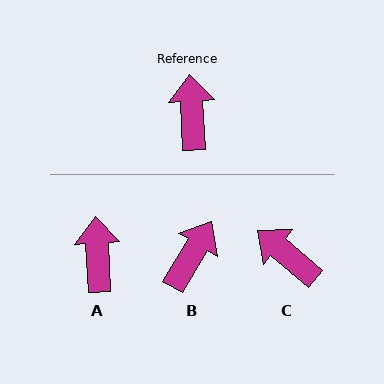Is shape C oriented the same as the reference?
No, it is off by about 47 degrees.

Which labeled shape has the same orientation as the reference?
A.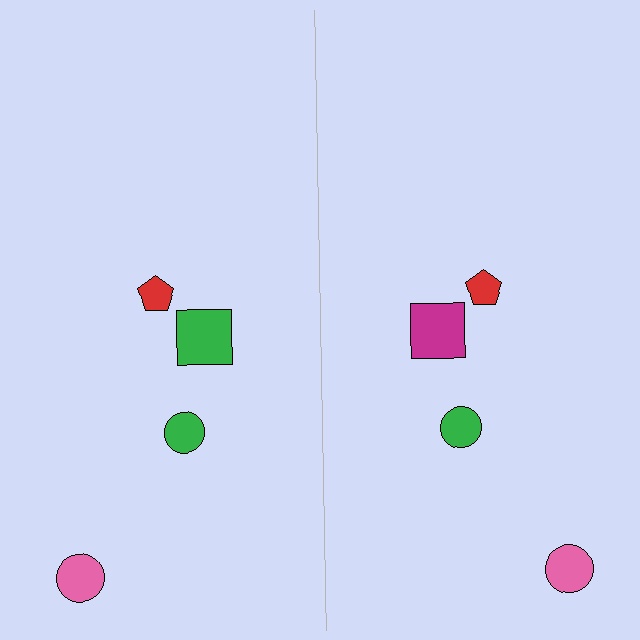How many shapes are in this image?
There are 8 shapes in this image.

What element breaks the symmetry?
The magenta square on the right side breaks the symmetry — its mirror counterpart is green.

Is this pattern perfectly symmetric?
No, the pattern is not perfectly symmetric. The magenta square on the right side breaks the symmetry — its mirror counterpart is green.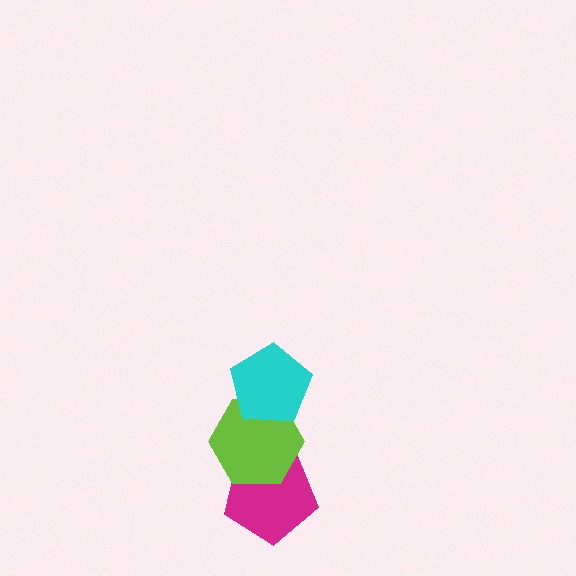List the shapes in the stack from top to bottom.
From top to bottom: the cyan pentagon, the lime hexagon, the magenta pentagon.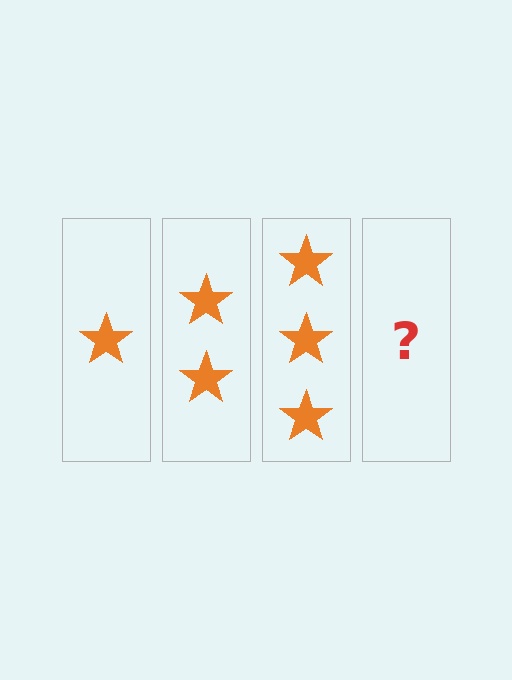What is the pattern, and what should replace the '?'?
The pattern is that each step adds one more star. The '?' should be 4 stars.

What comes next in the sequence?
The next element should be 4 stars.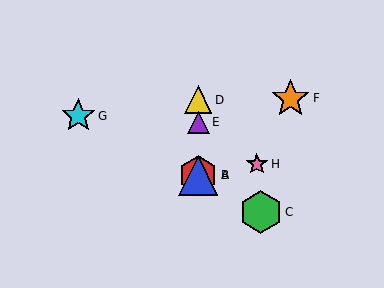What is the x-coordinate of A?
Object A is at x≈198.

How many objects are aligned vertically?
4 objects (A, B, D, E) are aligned vertically.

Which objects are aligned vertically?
Objects A, B, D, E are aligned vertically.